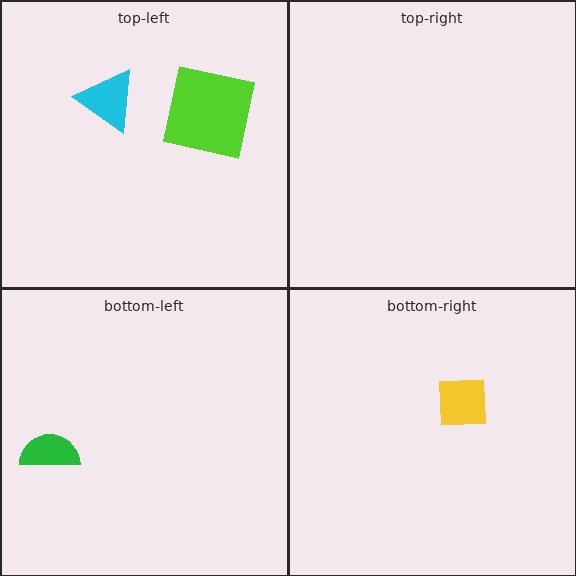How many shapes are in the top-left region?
2.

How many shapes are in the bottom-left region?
1.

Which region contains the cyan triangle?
The top-left region.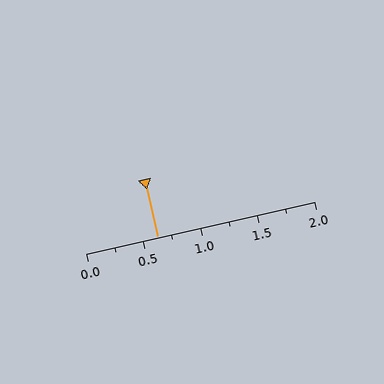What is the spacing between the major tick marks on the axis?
The major ticks are spaced 0.5 apart.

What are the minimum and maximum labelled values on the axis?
The axis runs from 0.0 to 2.0.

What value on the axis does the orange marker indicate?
The marker indicates approximately 0.62.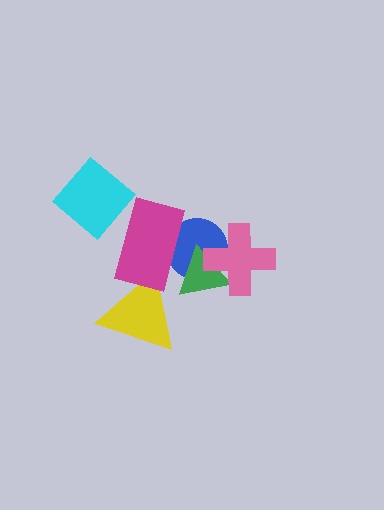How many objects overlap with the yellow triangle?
1 object overlaps with the yellow triangle.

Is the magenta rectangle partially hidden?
No, no other shape covers it.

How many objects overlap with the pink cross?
2 objects overlap with the pink cross.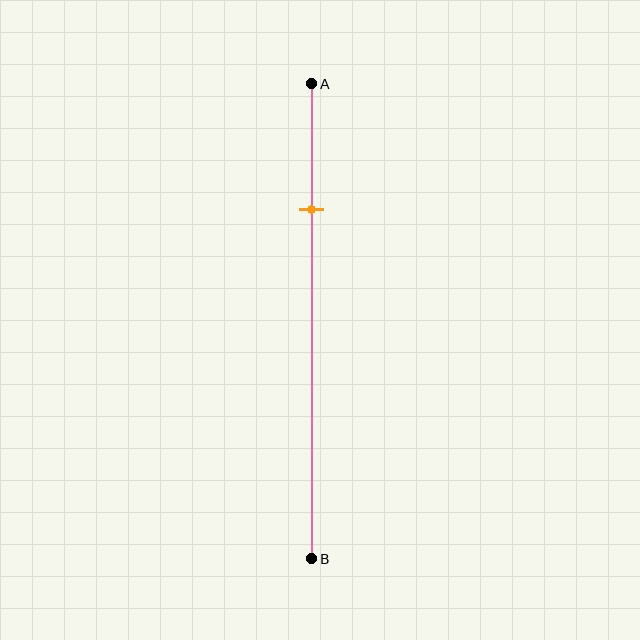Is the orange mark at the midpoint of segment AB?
No, the mark is at about 25% from A, not at the 50% midpoint.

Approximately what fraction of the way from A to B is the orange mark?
The orange mark is approximately 25% of the way from A to B.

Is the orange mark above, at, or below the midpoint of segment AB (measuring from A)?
The orange mark is above the midpoint of segment AB.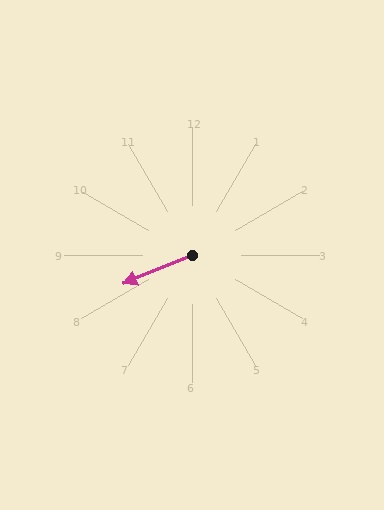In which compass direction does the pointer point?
West.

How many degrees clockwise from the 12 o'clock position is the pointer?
Approximately 248 degrees.